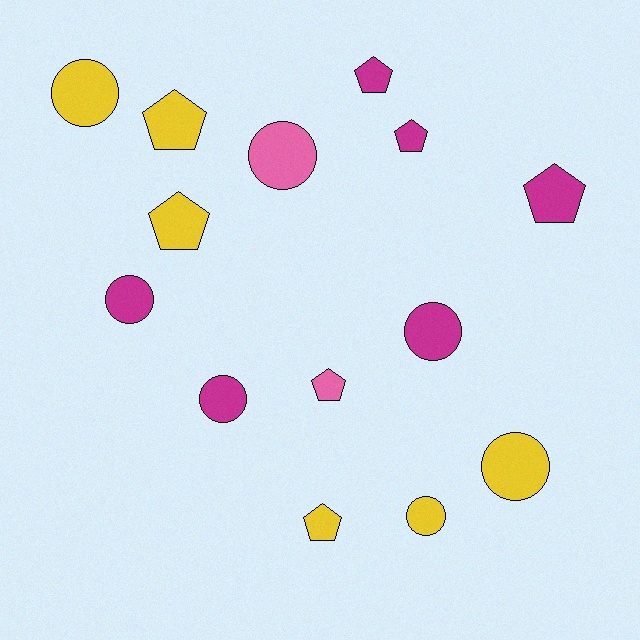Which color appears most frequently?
Magenta, with 6 objects.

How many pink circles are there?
There is 1 pink circle.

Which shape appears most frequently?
Circle, with 7 objects.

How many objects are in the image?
There are 14 objects.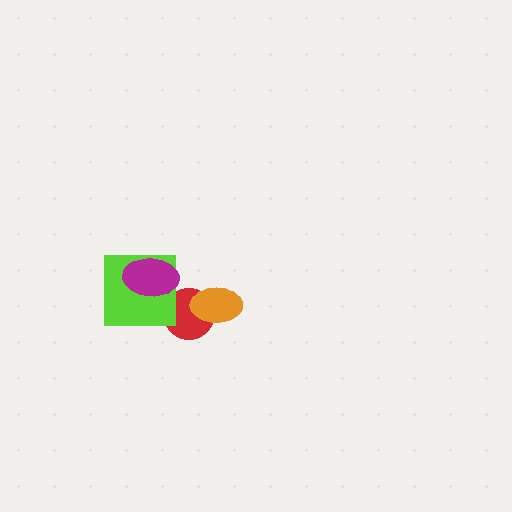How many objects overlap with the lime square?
2 objects overlap with the lime square.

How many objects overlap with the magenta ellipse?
1 object overlaps with the magenta ellipse.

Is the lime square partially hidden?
Yes, it is partially covered by another shape.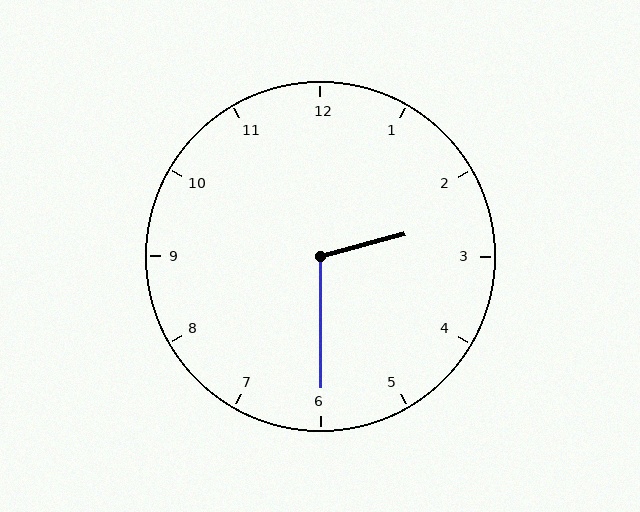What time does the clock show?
2:30.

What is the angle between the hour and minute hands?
Approximately 105 degrees.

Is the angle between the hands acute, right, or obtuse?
It is obtuse.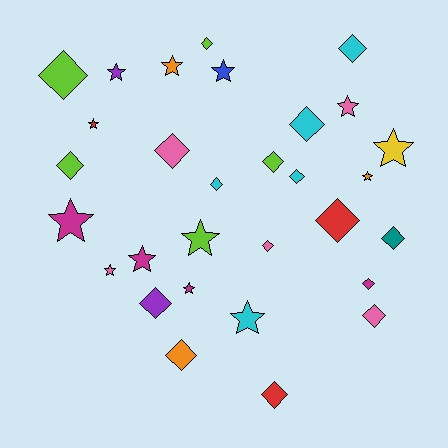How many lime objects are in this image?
There are 5 lime objects.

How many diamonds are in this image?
There are 17 diamonds.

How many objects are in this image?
There are 30 objects.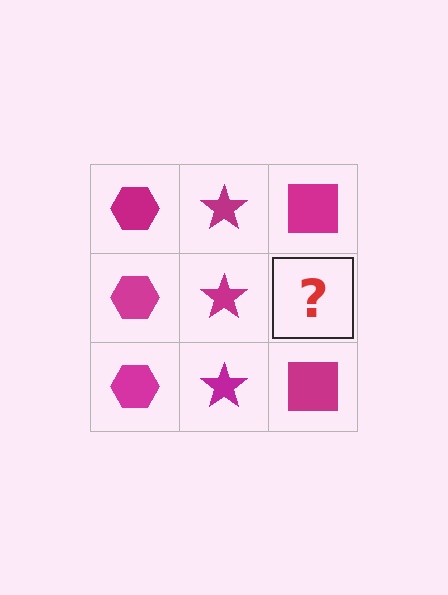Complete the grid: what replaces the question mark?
The question mark should be replaced with a magenta square.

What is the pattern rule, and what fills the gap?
The rule is that each column has a consistent shape. The gap should be filled with a magenta square.